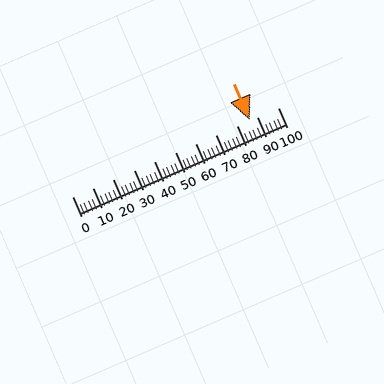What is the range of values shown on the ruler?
The ruler shows values from 0 to 100.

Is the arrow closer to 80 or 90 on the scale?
The arrow is closer to 90.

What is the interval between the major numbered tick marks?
The major tick marks are spaced 10 units apart.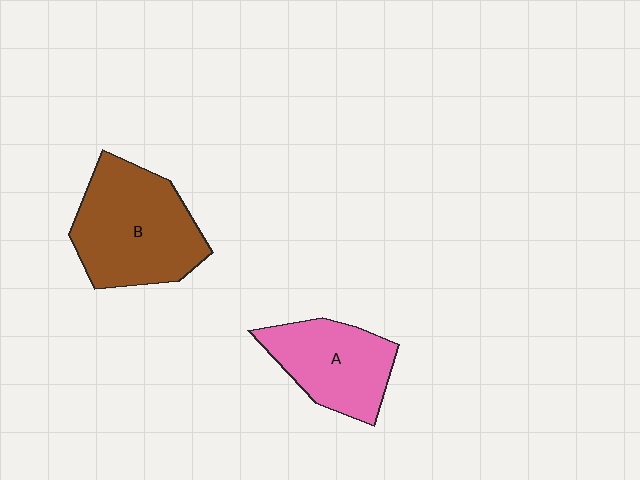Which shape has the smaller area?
Shape A (pink).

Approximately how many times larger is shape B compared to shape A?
Approximately 1.4 times.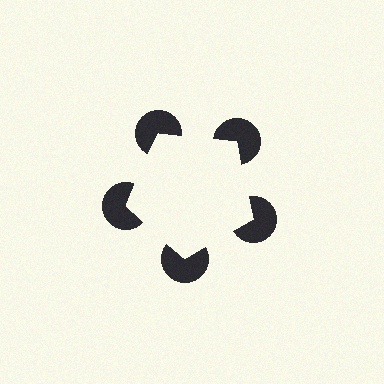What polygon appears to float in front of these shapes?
An illusory pentagon — its edges are inferred from the aligned wedge cuts in the pac-man discs, not physically drawn.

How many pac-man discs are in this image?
There are 5 — one at each vertex of the illusory pentagon.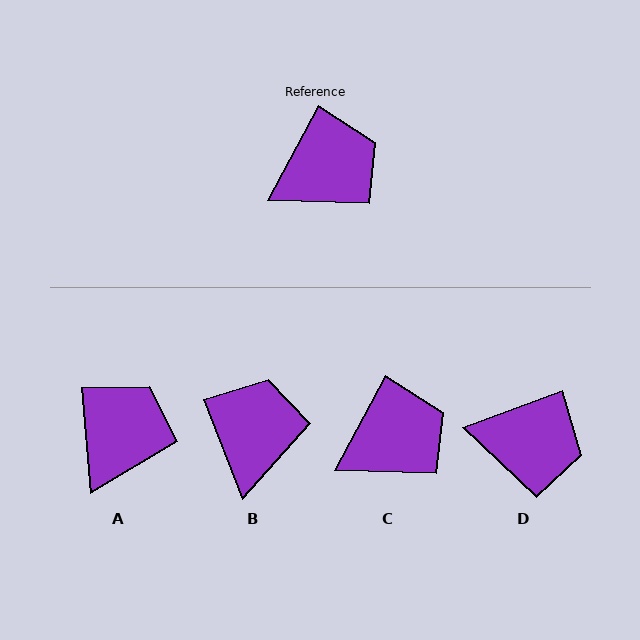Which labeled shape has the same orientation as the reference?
C.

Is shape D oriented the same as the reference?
No, it is off by about 41 degrees.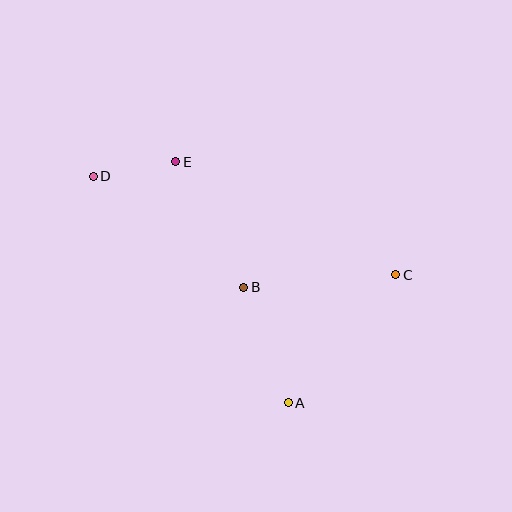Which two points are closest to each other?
Points D and E are closest to each other.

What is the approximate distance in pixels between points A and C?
The distance between A and C is approximately 167 pixels.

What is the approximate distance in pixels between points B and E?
The distance between B and E is approximately 143 pixels.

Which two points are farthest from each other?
Points C and D are farthest from each other.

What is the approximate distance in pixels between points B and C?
The distance between B and C is approximately 152 pixels.